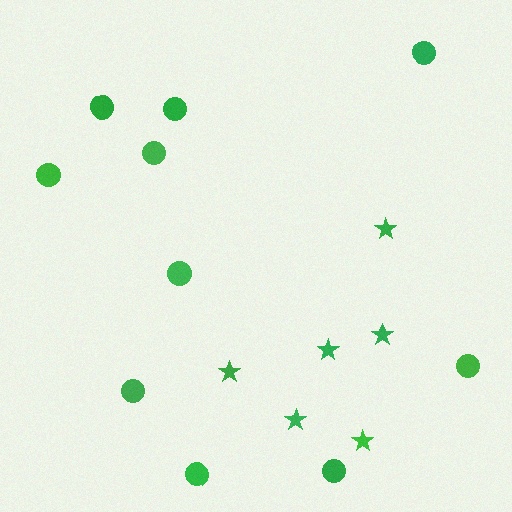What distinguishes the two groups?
There are 2 groups: one group of stars (6) and one group of circles (10).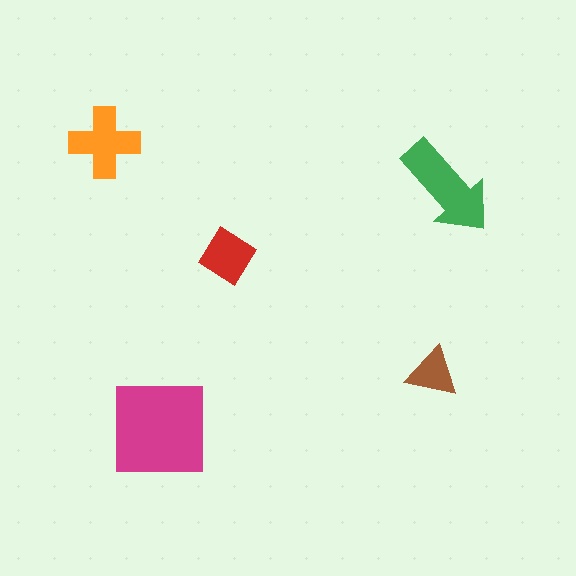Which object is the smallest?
The brown triangle.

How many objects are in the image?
There are 5 objects in the image.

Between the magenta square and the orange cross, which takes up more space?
The magenta square.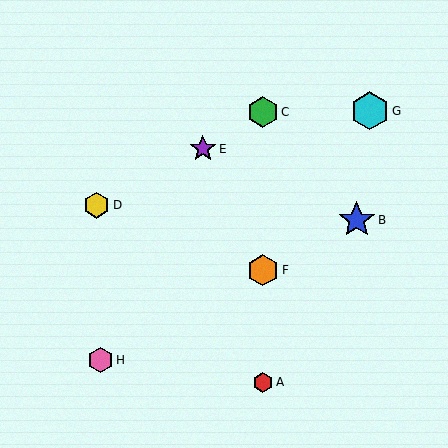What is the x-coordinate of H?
Object H is at x≈101.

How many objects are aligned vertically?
3 objects (A, C, F) are aligned vertically.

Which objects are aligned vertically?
Objects A, C, F are aligned vertically.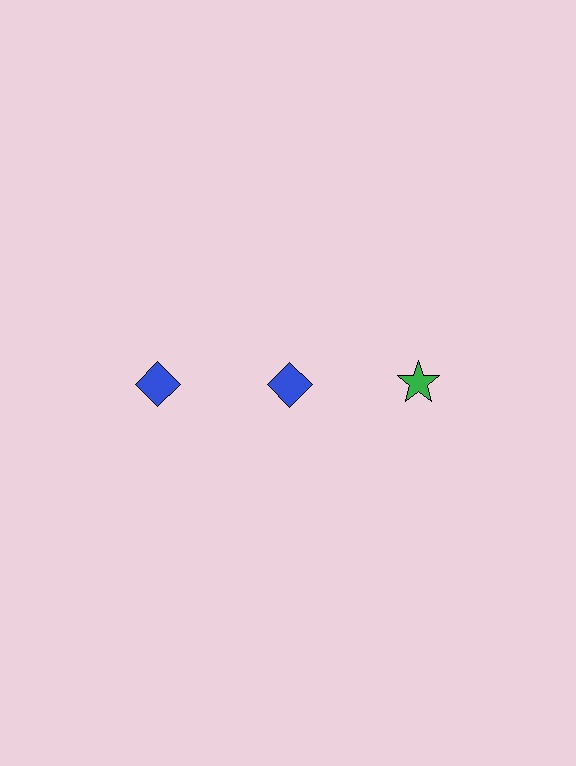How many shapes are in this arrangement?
There are 3 shapes arranged in a grid pattern.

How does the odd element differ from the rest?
It differs in both color (green instead of blue) and shape (star instead of diamond).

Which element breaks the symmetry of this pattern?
The green star in the top row, center column breaks the symmetry. All other shapes are blue diamonds.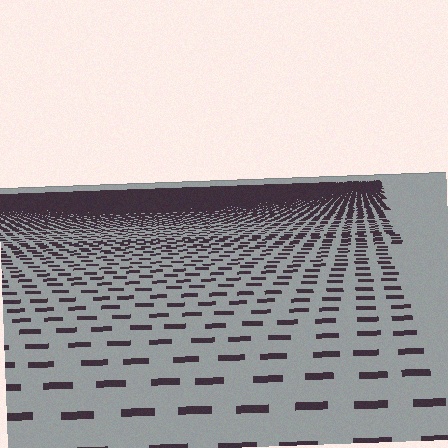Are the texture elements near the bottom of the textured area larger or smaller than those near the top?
Larger. Near the bottom, elements are closer to the viewer and appear at a bigger on-screen size.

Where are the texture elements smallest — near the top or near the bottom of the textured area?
Near the top.